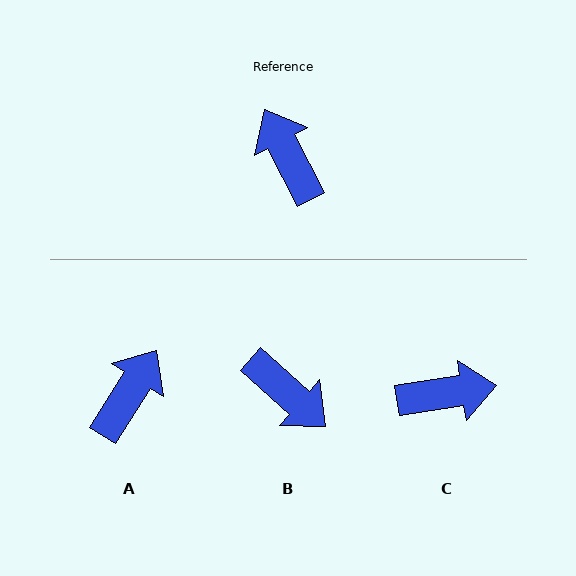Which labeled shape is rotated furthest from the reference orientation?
B, about 159 degrees away.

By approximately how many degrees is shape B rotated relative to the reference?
Approximately 159 degrees clockwise.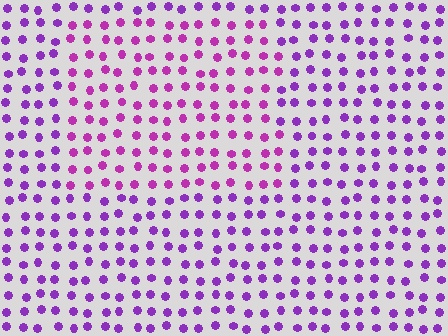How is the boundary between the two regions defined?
The boundary is defined purely by a slight shift in hue (about 26 degrees). Spacing, size, and orientation are identical on both sides.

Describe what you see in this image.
The image is filled with small purple elements in a uniform arrangement. A rectangle-shaped region is visible where the elements are tinted to a slightly different hue, forming a subtle color boundary.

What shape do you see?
I see a rectangle.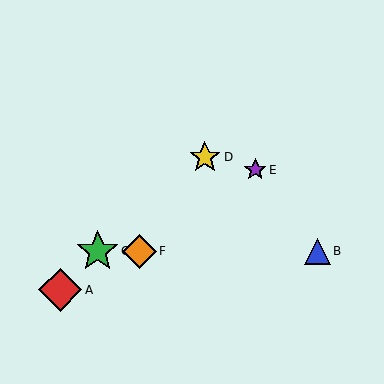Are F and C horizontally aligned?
Yes, both are at y≈251.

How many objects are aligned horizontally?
3 objects (B, C, F) are aligned horizontally.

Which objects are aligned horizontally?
Objects B, C, F are aligned horizontally.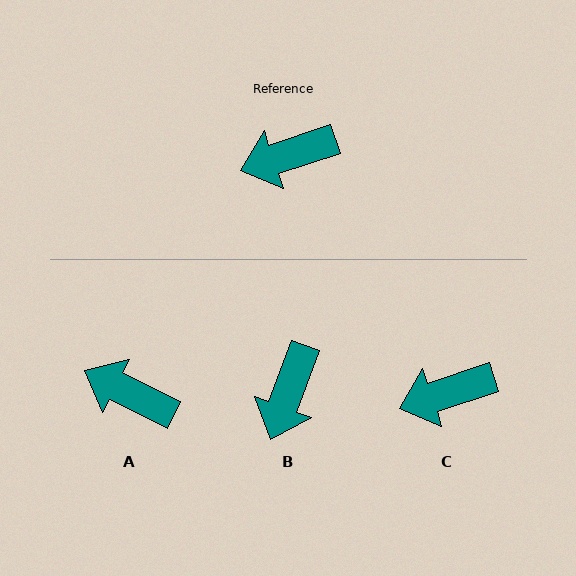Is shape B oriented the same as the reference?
No, it is off by about 51 degrees.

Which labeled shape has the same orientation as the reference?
C.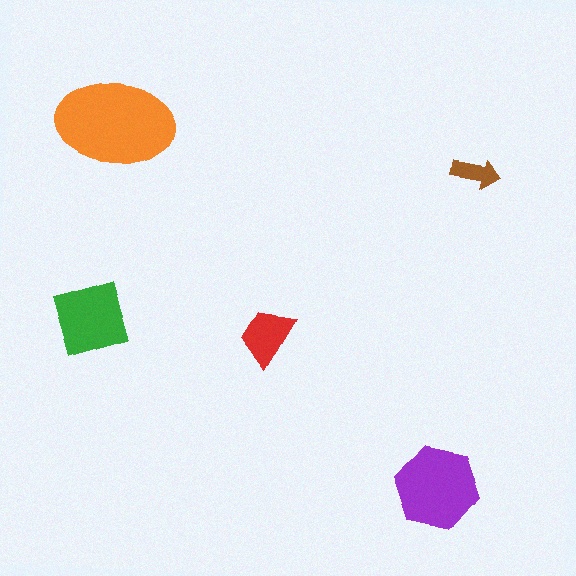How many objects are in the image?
There are 5 objects in the image.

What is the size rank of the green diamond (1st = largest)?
3rd.